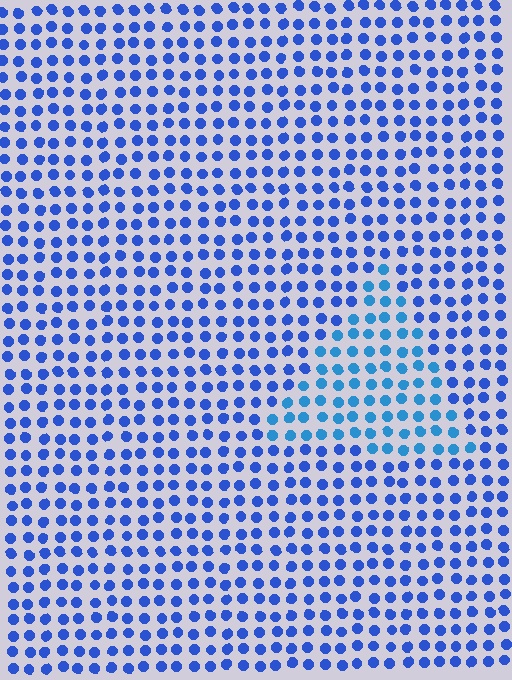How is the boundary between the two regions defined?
The boundary is defined purely by a slight shift in hue (about 23 degrees). Spacing, size, and orientation are identical on both sides.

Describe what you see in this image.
The image is filled with small blue elements in a uniform arrangement. A triangle-shaped region is visible where the elements are tinted to a slightly different hue, forming a subtle color boundary.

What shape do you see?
I see a triangle.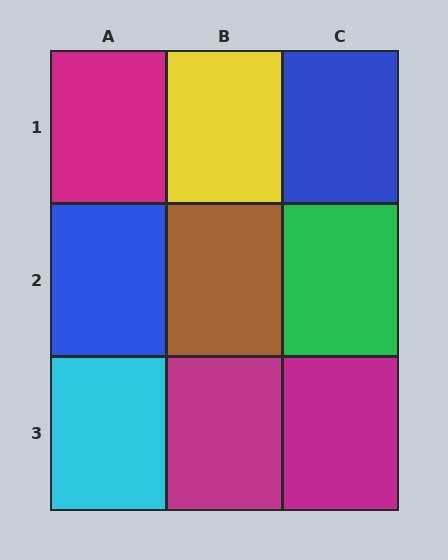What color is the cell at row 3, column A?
Cyan.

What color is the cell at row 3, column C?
Magenta.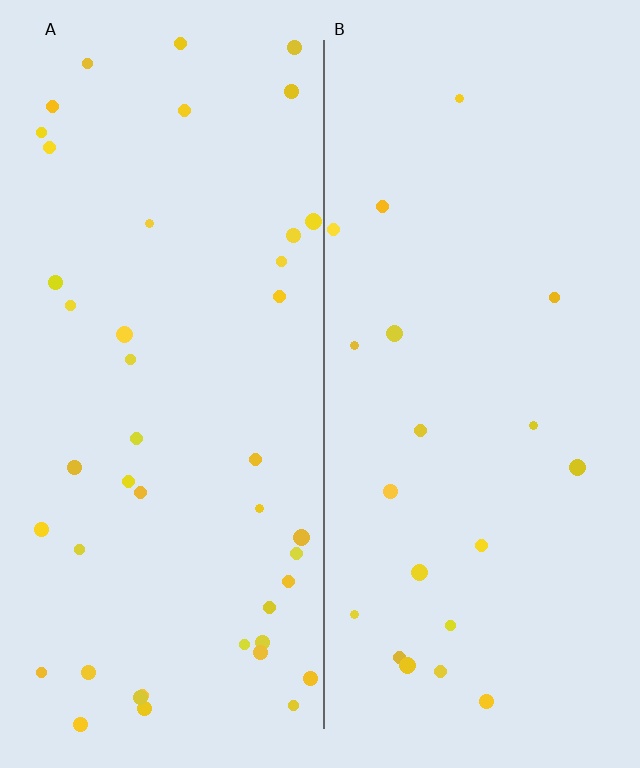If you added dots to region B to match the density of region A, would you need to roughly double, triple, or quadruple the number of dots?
Approximately double.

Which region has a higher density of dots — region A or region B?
A (the left).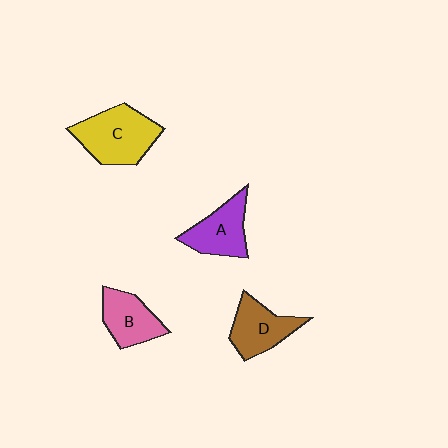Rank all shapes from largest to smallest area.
From largest to smallest: C (yellow), A (purple), D (brown), B (pink).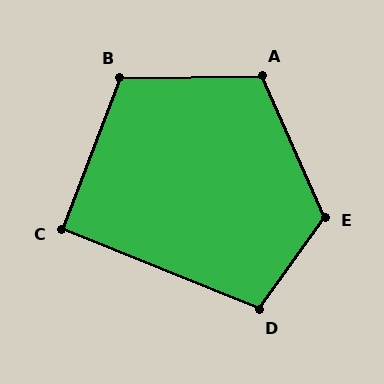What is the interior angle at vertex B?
Approximately 111 degrees (obtuse).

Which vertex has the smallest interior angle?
C, at approximately 91 degrees.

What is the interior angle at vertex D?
Approximately 103 degrees (obtuse).